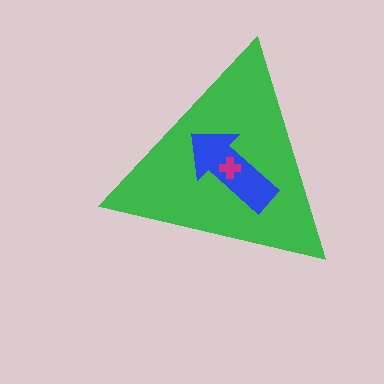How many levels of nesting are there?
3.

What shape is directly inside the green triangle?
The blue arrow.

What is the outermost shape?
The green triangle.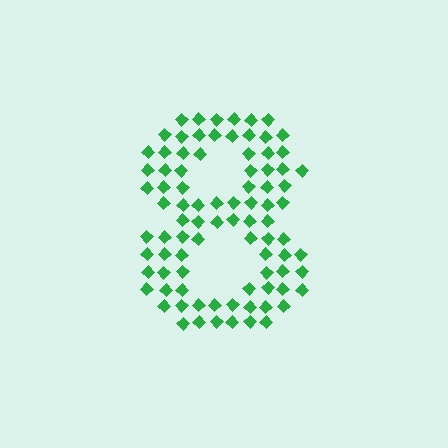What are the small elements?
The small elements are diamonds.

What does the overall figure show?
The overall figure shows the digit 8.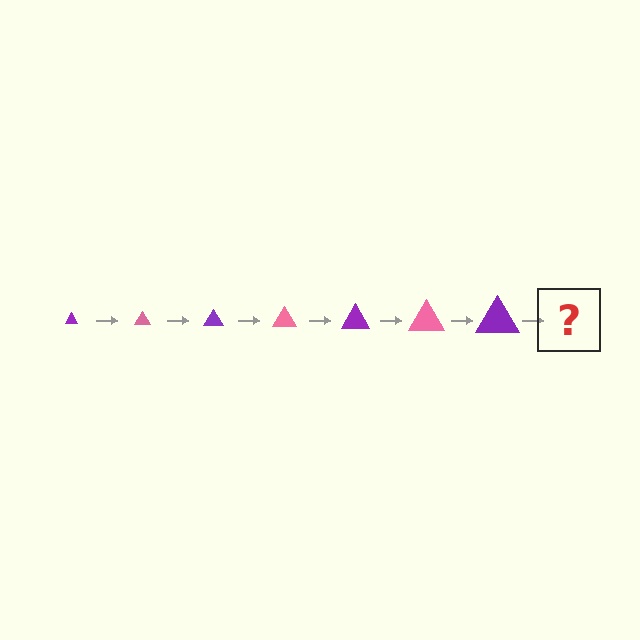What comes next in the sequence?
The next element should be a pink triangle, larger than the previous one.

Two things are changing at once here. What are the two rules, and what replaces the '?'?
The two rules are that the triangle grows larger each step and the color cycles through purple and pink. The '?' should be a pink triangle, larger than the previous one.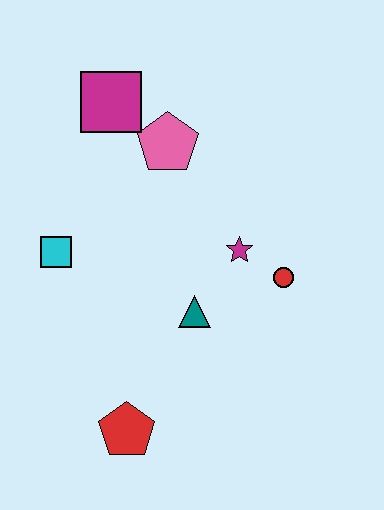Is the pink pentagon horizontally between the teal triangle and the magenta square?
Yes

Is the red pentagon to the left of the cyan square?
No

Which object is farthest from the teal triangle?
The magenta square is farthest from the teal triangle.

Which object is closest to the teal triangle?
The magenta star is closest to the teal triangle.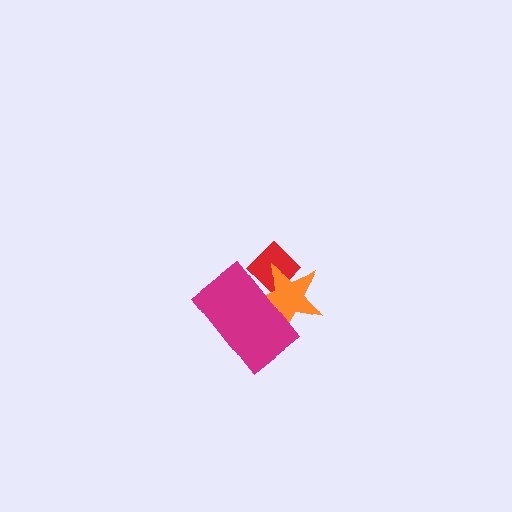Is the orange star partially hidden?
Yes, it is partially covered by another shape.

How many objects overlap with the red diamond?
2 objects overlap with the red diamond.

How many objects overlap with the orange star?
2 objects overlap with the orange star.